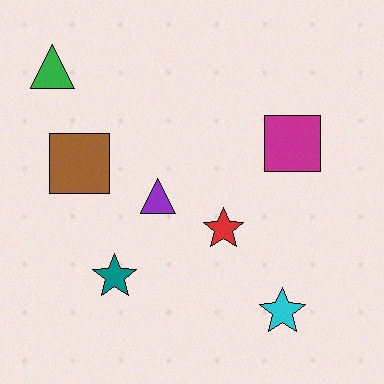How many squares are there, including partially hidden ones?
There are 2 squares.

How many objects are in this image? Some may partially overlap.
There are 7 objects.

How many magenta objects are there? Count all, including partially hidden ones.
There is 1 magenta object.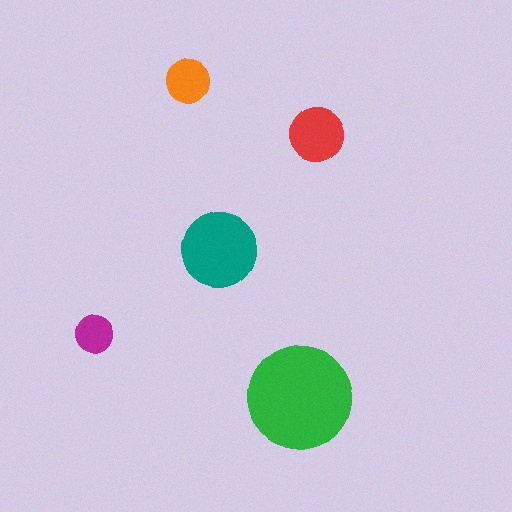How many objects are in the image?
There are 5 objects in the image.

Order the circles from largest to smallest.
the green one, the teal one, the red one, the orange one, the magenta one.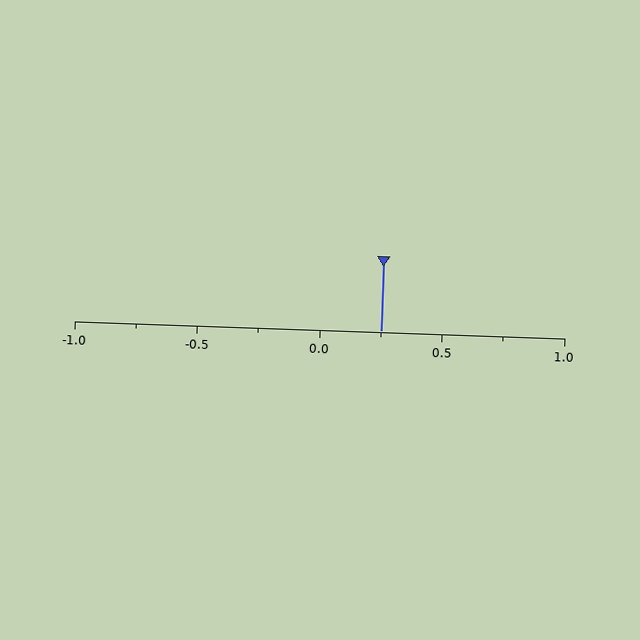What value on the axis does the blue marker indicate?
The marker indicates approximately 0.25.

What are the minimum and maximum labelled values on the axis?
The axis runs from -1.0 to 1.0.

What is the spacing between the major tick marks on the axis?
The major ticks are spaced 0.5 apart.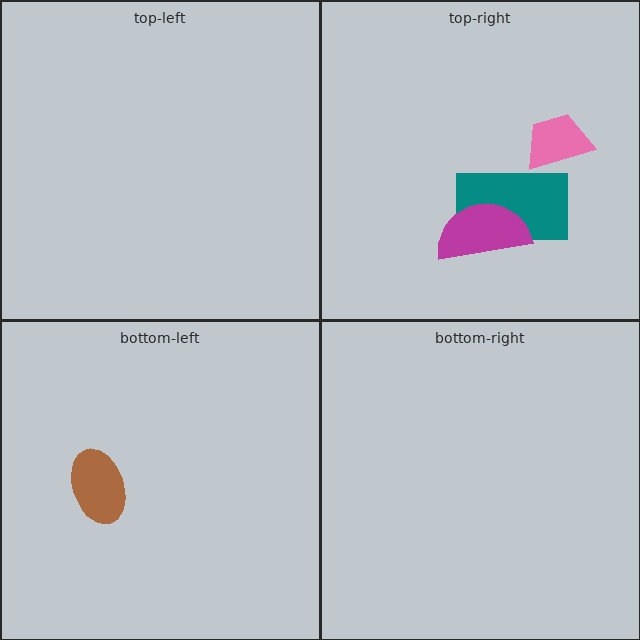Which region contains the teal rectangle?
The top-right region.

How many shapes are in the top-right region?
3.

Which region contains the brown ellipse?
The bottom-left region.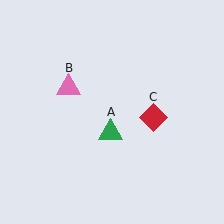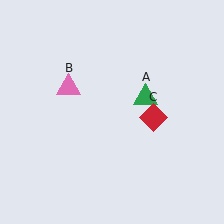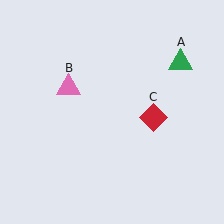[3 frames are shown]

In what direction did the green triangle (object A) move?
The green triangle (object A) moved up and to the right.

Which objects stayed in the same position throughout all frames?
Pink triangle (object B) and red diamond (object C) remained stationary.